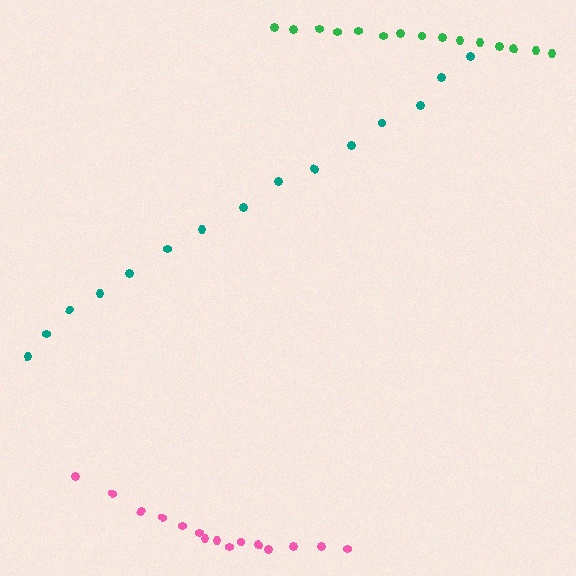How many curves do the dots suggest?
There are 3 distinct paths.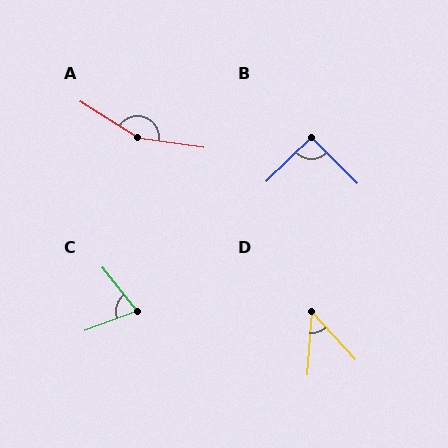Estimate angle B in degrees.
Approximately 91 degrees.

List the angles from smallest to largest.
D (47°), C (72°), B (91°), A (156°).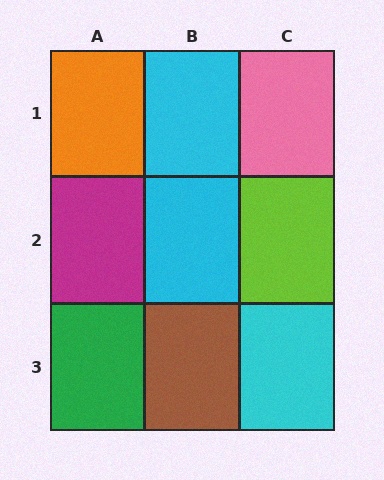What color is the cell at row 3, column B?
Brown.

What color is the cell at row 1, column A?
Orange.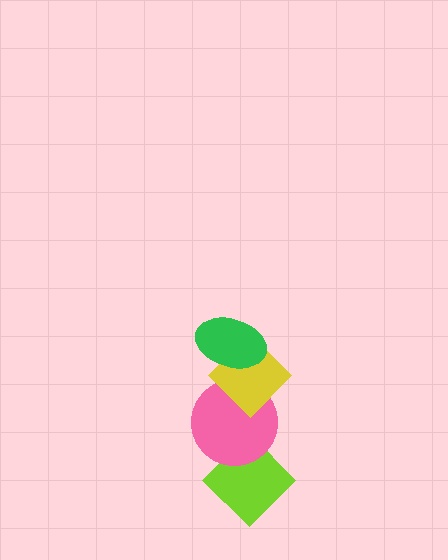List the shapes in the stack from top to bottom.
From top to bottom: the green ellipse, the yellow diamond, the pink circle, the lime diamond.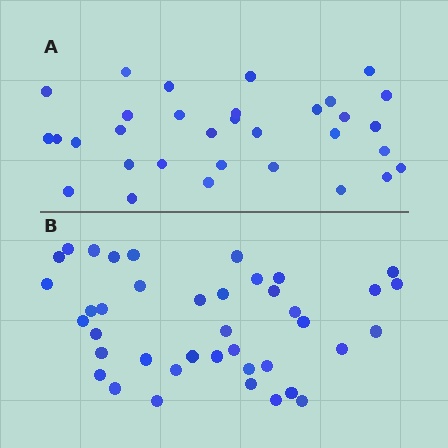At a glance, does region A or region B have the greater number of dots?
Region B (the bottom region) has more dots.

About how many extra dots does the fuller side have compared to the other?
Region B has roughly 8 or so more dots than region A.